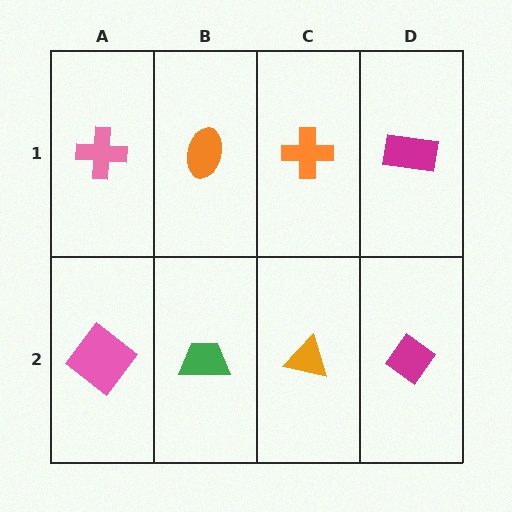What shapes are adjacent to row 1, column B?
A green trapezoid (row 2, column B), a pink cross (row 1, column A), an orange cross (row 1, column C).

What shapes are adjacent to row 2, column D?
A magenta rectangle (row 1, column D), an orange triangle (row 2, column C).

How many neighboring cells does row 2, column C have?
3.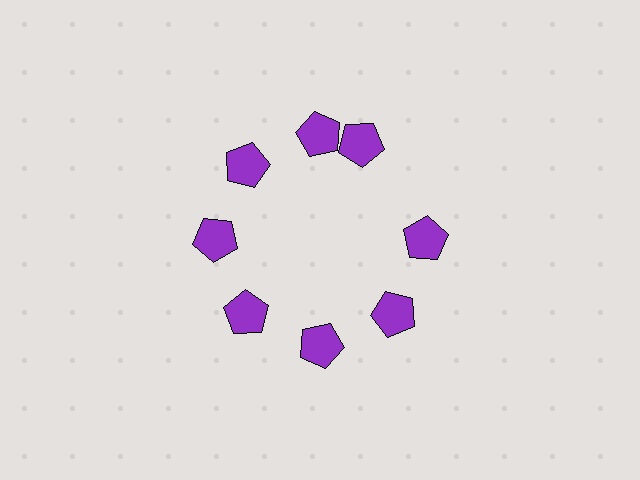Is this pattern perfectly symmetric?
No. The 8 purple pentagons are arranged in a ring, but one element near the 2 o'clock position is rotated out of alignment along the ring, breaking the 8-fold rotational symmetry.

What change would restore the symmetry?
The symmetry would be restored by rotating it back into even spacing with its neighbors so that all 8 pentagons sit at equal angles and equal distance from the center.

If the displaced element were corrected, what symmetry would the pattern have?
It would have 8-fold rotational symmetry — the pattern would map onto itself every 45 degrees.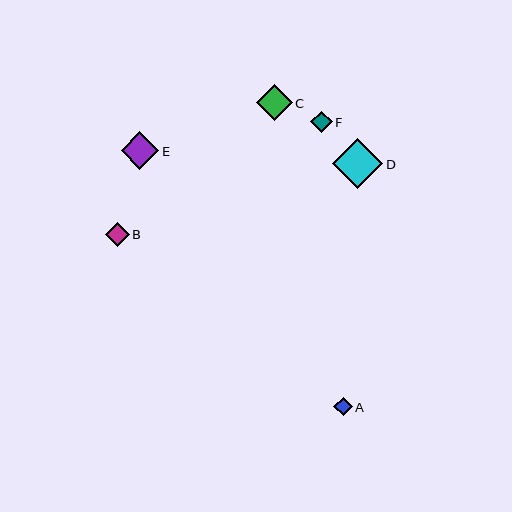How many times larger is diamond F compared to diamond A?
Diamond F is approximately 1.2 times the size of diamond A.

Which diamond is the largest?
Diamond D is the largest with a size of approximately 50 pixels.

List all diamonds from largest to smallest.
From largest to smallest: D, E, C, B, F, A.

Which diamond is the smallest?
Diamond A is the smallest with a size of approximately 18 pixels.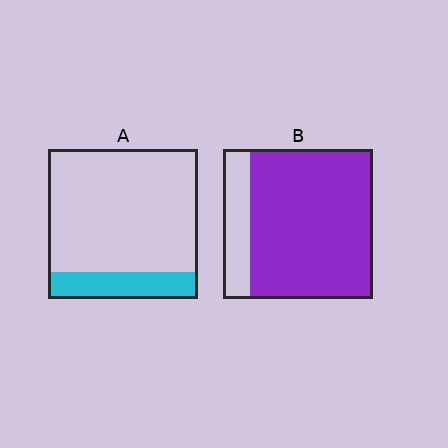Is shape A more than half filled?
No.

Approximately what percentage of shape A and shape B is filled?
A is approximately 20% and B is approximately 80%.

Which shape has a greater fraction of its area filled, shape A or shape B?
Shape B.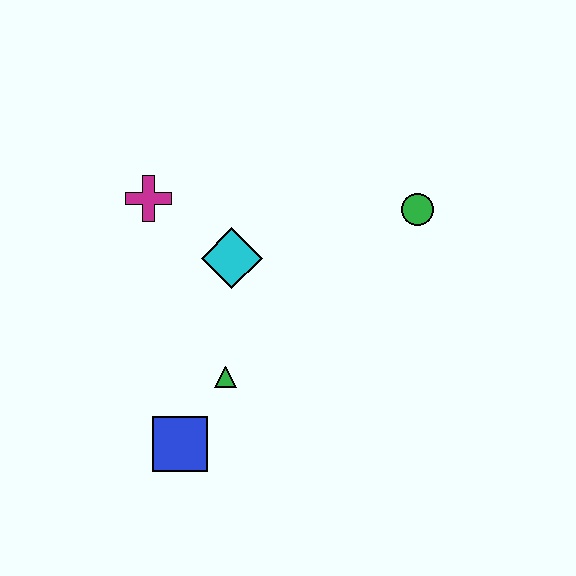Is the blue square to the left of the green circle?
Yes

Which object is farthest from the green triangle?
The green circle is farthest from the green triangle.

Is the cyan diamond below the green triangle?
No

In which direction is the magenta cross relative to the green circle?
The magenta cross is to the left of the green circle.